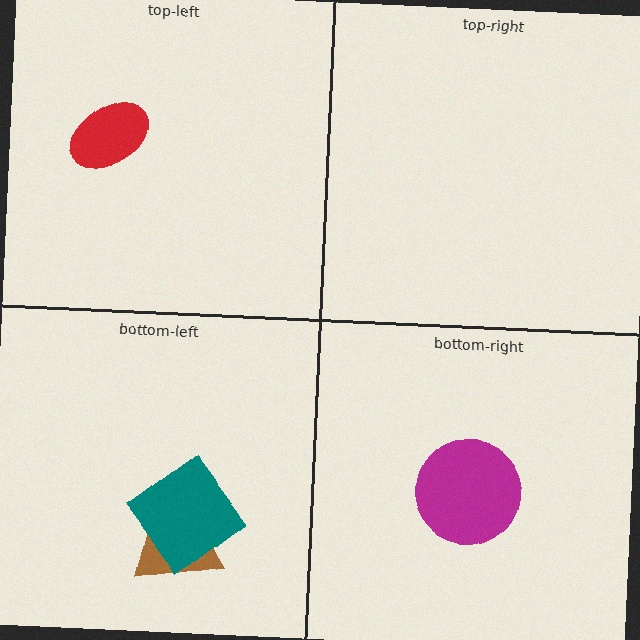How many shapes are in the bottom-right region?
1.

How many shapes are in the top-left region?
1.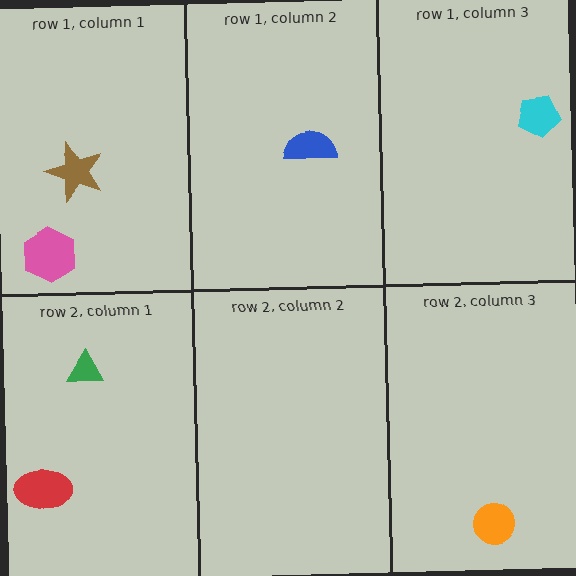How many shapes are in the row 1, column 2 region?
1.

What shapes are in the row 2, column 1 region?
The red ellipse, the green triangle.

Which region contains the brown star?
The row 1, column 1 region.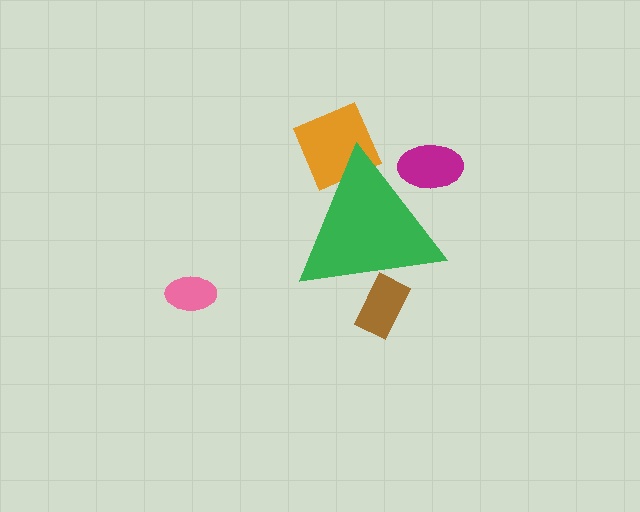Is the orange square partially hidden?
Yes, the orange square is partially hidden behind the green triangle.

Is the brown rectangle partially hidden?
Yes, the brown rectangle is partially hidden behind the green triangle.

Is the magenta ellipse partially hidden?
Yes, the magenta ellipse is partially hidden behind the green triangle.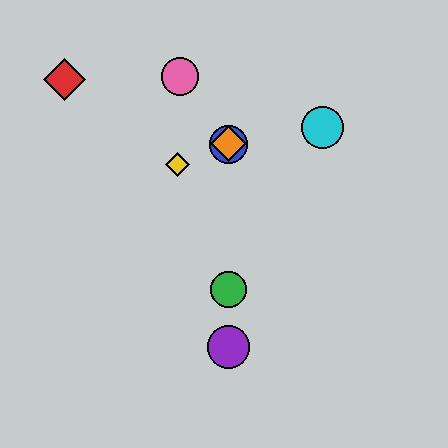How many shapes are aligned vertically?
4 shapes (the blue circle, the green circle, the purple circle, the orange diamond) are aligned vertically.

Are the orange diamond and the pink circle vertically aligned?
No, the orange diamond is at x≈229 and the pink circle is at x≈180.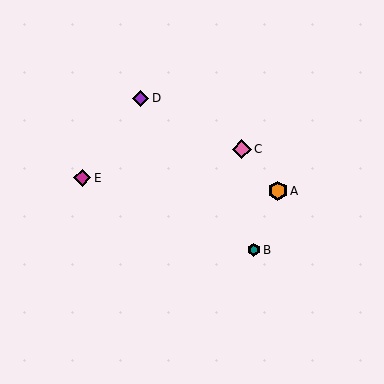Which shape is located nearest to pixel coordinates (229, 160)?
The pink diamond (labeled C) at (242, 149) is nearest to that location.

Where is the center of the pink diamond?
The center of the pink diamond is at (242, 149).